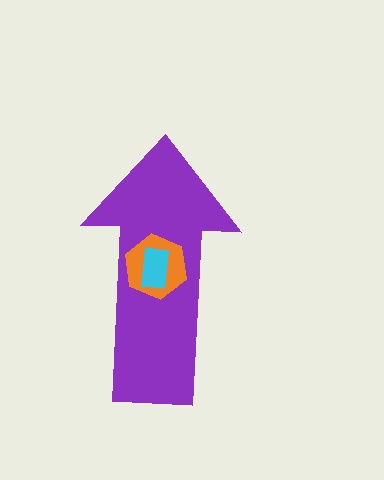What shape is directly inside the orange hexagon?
The cyan rectangle.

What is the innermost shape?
The cyan rectangle.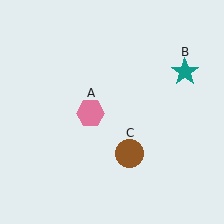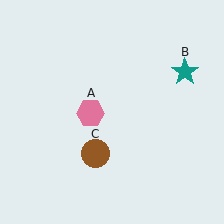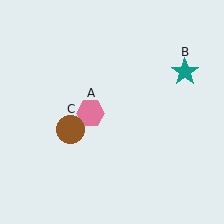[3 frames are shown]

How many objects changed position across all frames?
1 object changed position: brown circle (object C).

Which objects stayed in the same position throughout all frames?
Pink hexagon (object A) and teal star (object B) remained stationary.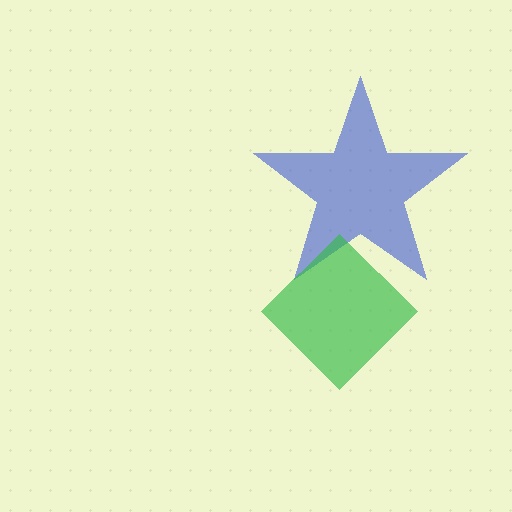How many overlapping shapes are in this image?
There are 2 overlapping shapes in the image.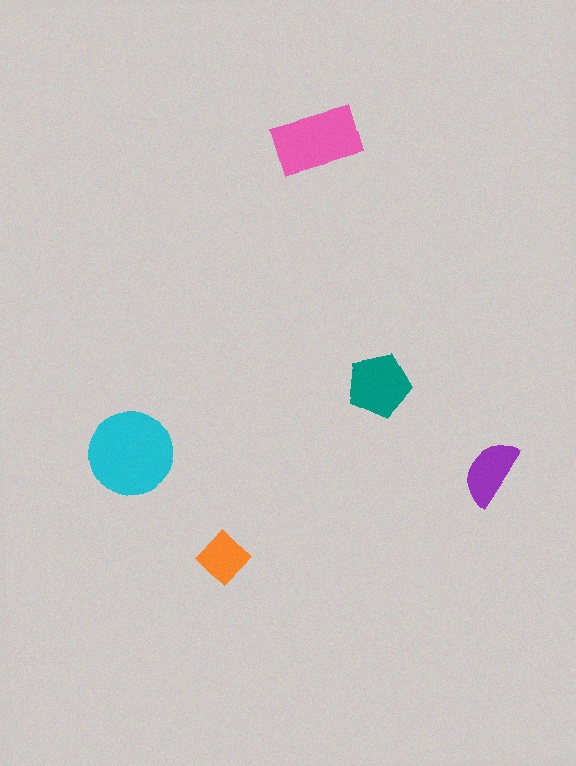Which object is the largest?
The cyan circle.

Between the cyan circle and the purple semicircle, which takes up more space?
The cyan circle.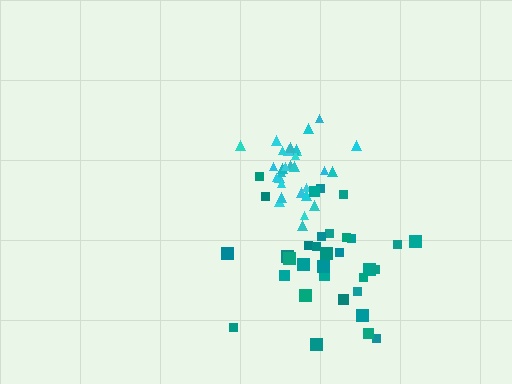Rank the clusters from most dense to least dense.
cyan, teal.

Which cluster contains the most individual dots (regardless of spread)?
Teal (33).